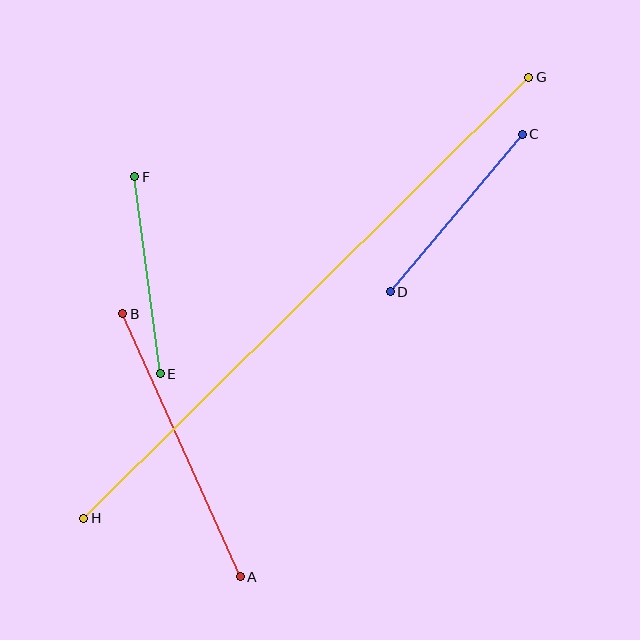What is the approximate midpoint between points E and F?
The midpoint is at approximately (148, 275) pixels.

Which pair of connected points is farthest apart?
Points G and H are farthest apart.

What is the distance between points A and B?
The distance is approximately 288 pixels.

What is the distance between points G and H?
The distance is approximately 627 pixels.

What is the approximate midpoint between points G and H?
The midpoint is at approximately (306, 298) pixels.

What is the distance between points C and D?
The distance is approximately 206 pixels.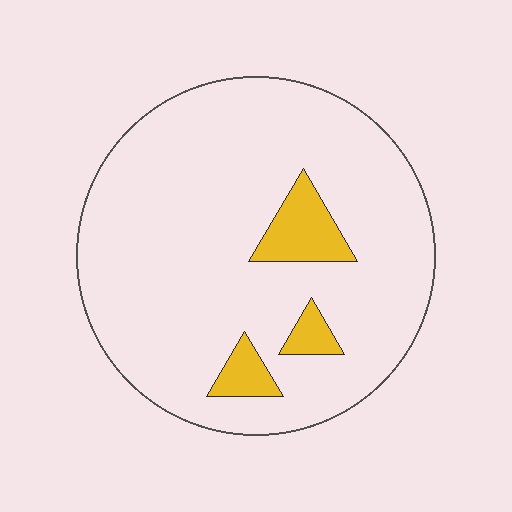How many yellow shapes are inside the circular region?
3.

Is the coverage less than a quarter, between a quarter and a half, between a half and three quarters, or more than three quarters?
Less than a quarter.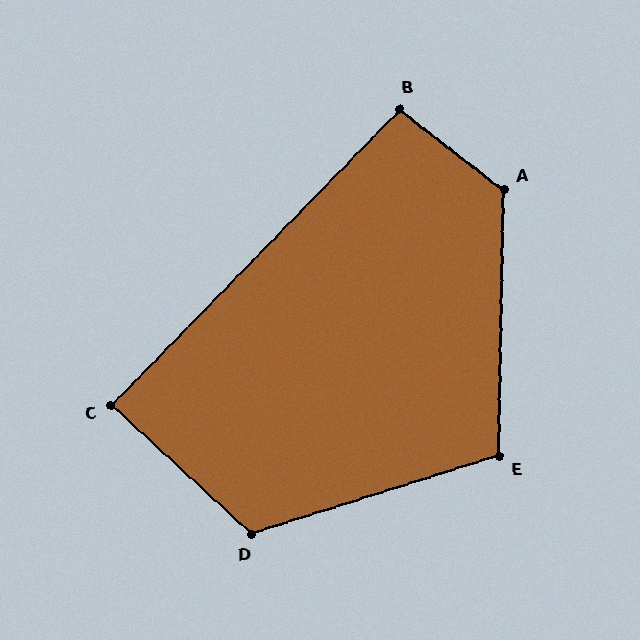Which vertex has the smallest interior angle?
C, at approximately 89 degrees.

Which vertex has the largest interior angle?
A, at approximately 127 degrees.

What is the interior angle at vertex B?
Approximately 97 degrees (obtuse).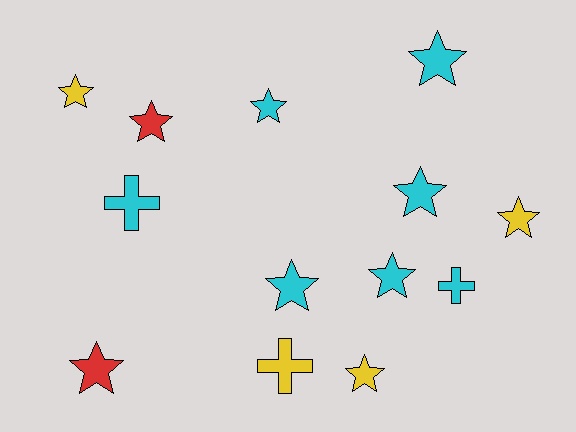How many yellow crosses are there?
There is 1 yellow cross.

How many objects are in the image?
There are 13 objects.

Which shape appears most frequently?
Star, with 10 objects.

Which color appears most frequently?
Cyan, with 7 objects.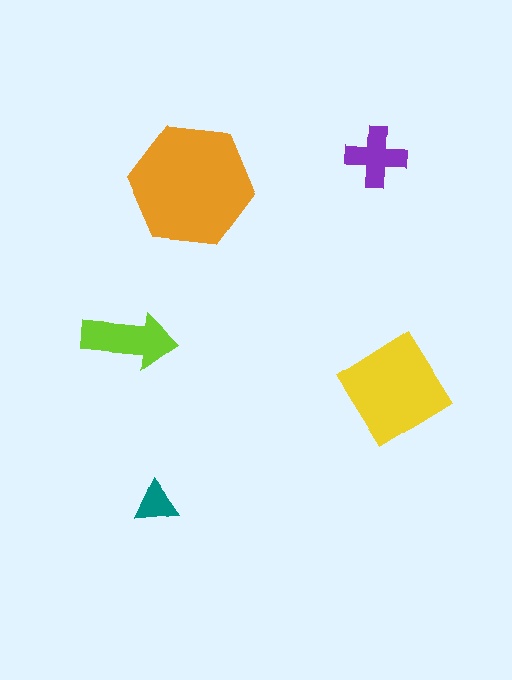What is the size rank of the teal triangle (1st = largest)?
5th.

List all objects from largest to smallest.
The orange hexagon, the yellow diamond, the lime arrow, the purple cross, the teal triangle.